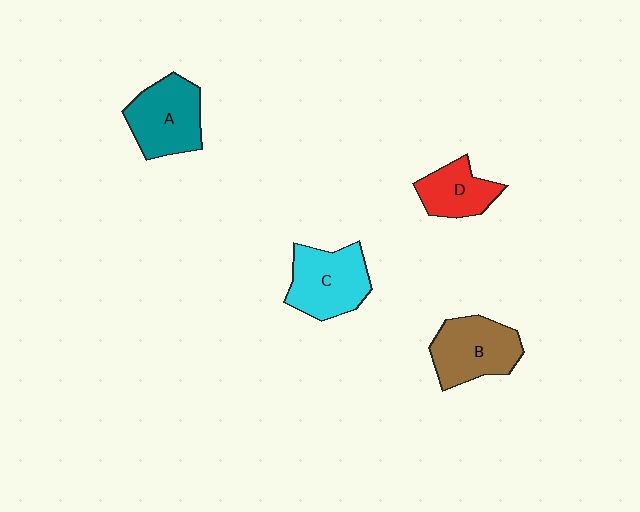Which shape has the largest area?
Shape C (cyan).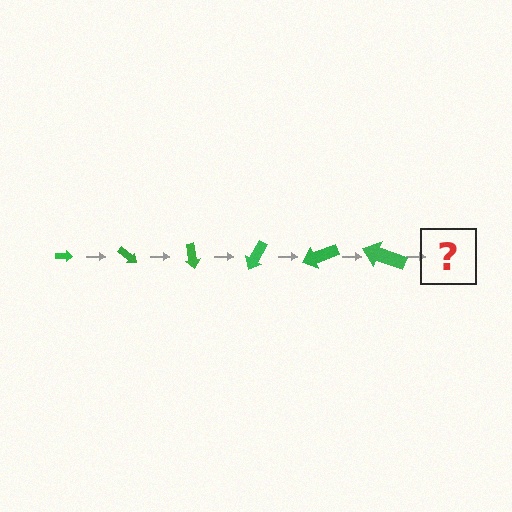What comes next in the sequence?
The next element should be an arrow, larger than the previous one and rotated 240 degrees from the start.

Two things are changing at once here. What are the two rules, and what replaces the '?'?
The two rules are that the arrow grows larger each step and it rotates 40 degrees each step. The '?' should be an arrow, larger than the previous one and rotated 240 degrees from the start.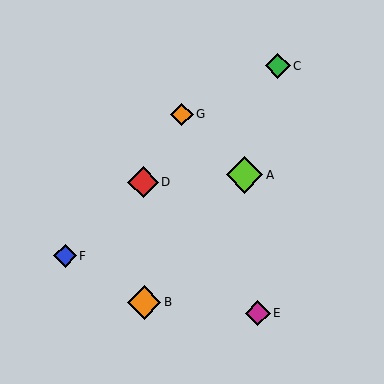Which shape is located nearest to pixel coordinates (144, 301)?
The orange diamond (labeled B) at (144, 303) is nearest to that location.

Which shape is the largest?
The lime diamond (labeled A) is the largest.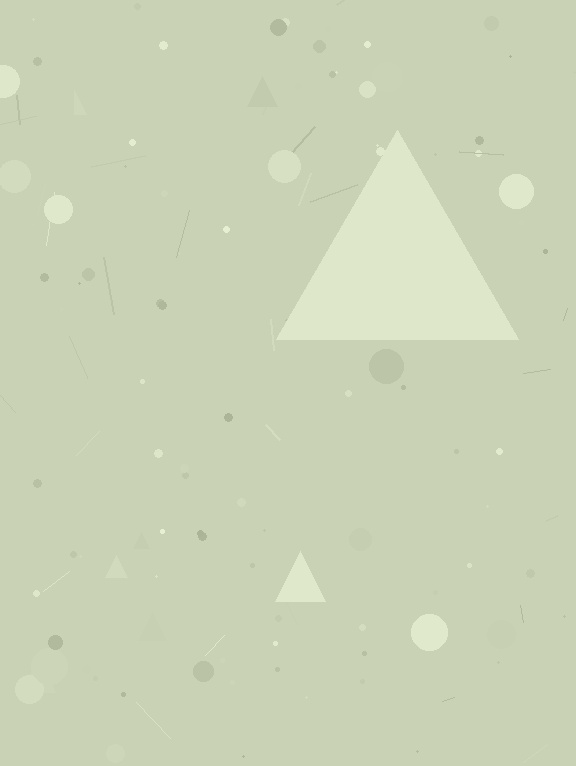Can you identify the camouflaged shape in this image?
The camouflaged shape is a triangle.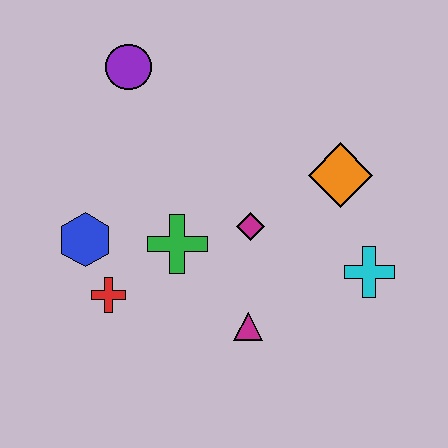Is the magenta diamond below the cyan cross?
No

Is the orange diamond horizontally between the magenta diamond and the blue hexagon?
No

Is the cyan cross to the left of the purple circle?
No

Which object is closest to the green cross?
The magenta diamond is closest to the green cross.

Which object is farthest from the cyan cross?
The purple circle is farthest from the cyan cross.